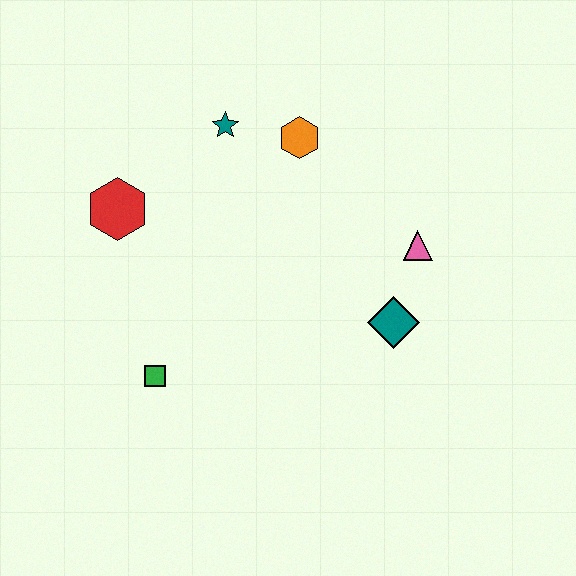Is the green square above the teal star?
No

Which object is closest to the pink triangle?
The teal diamond is closest to the pink triangle.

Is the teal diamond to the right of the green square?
Yes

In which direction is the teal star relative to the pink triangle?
The teal star is to the left of the pink triangle.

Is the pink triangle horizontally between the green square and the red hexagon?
No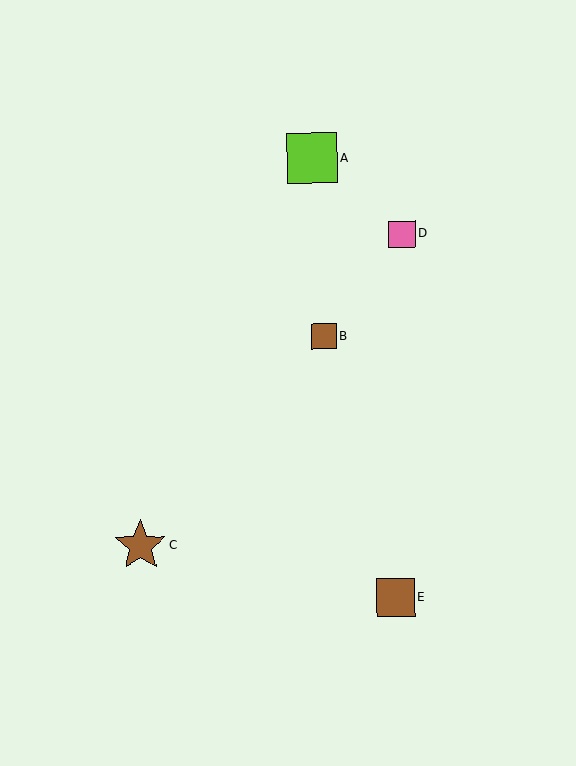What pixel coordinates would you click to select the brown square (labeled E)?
Click at (395, 598) to select the brown square E.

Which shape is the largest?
The brown star (labeled C) is the largest.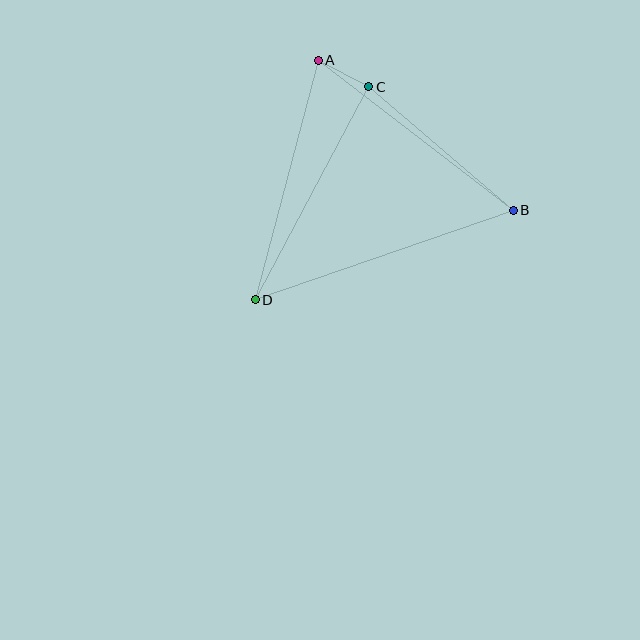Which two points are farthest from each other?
Points B and D are farthest from each other.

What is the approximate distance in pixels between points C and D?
The distance between C and D is approximately 242 pixels.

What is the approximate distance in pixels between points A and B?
The distance between A and B is approximately 246 pixels.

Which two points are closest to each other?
Points A and C are closest to each other.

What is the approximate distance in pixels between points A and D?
The distance between A and D is approximately 248 pixels.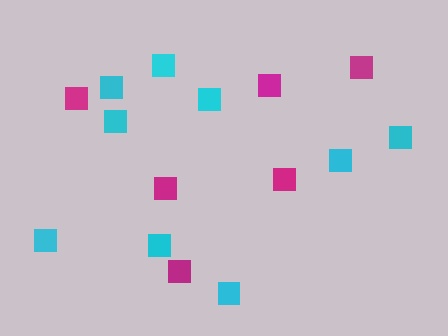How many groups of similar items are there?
There are 2 groups: one group of cyan squares (9) and one group of magenta squares (6).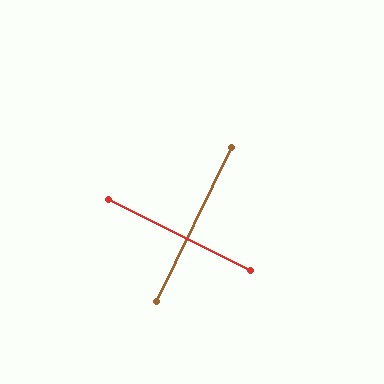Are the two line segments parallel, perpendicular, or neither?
Perpendicular — they meet at approximately 90°.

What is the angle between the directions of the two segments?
Approximately 90 degrees.